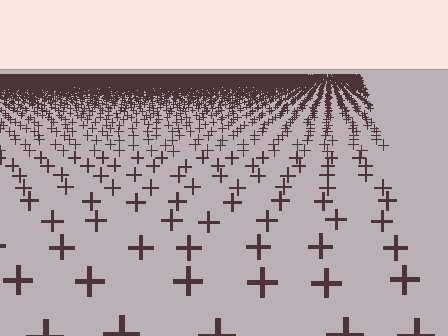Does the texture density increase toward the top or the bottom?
Density increases toward the top.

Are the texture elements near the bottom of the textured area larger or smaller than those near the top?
Larger. Near the bottom, elements are closer to the viewer and appear at a bigger on-screen size.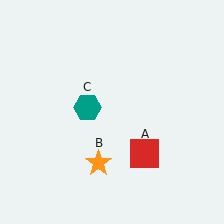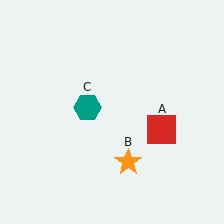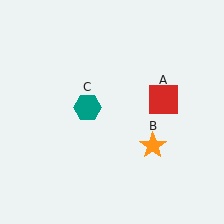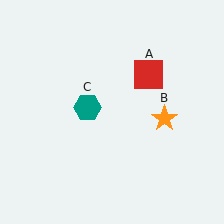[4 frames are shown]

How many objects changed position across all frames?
2 objects changed position: red square (object A), orange star (object B).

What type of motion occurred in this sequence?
The red square (object A), orange star (object B) rotated counterclockwise around the center of the scene.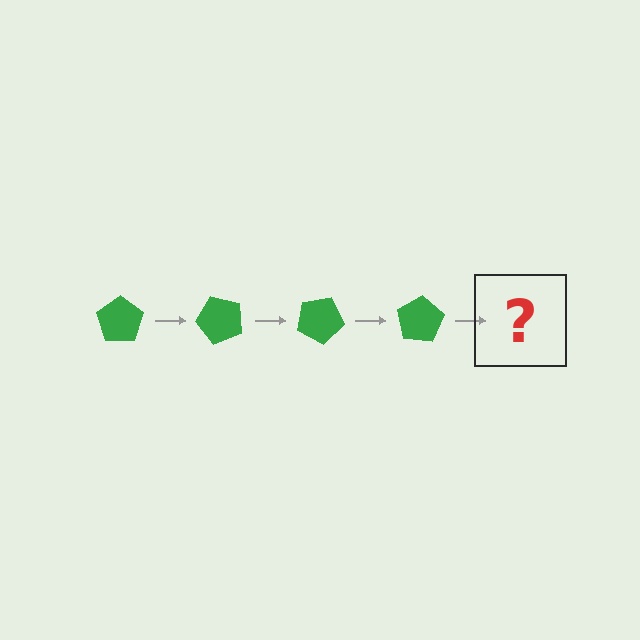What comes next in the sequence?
The next element should be a green pentagon rotated 200 degrees.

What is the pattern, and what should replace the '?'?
The pattern is that the pentagon rotates 50 degrees each step. The '?' should be a green pentagon rotated 200 degrees.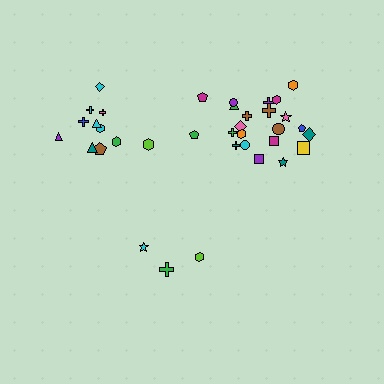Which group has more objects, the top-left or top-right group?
The top-right group.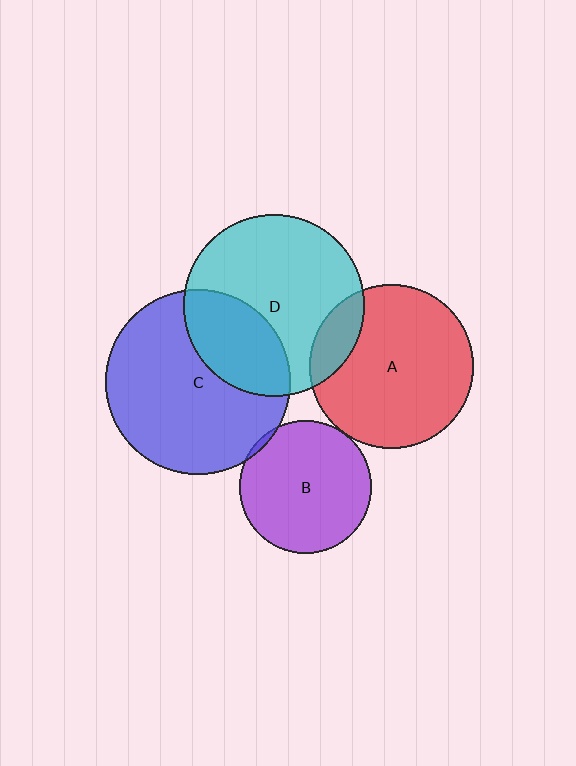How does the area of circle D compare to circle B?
Approximately 1.9 times.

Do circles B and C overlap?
Yes.